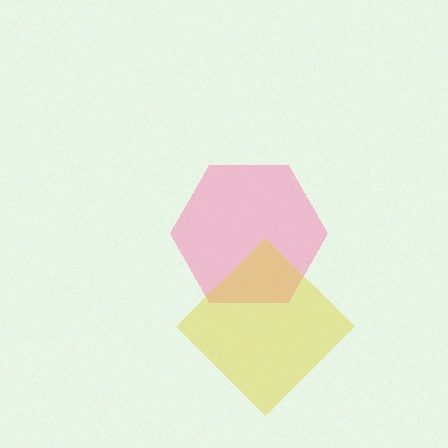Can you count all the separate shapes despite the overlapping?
Yes, there are 2 separate shapes.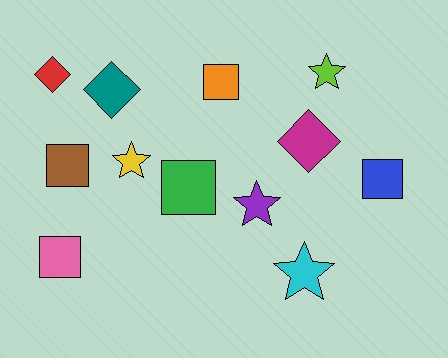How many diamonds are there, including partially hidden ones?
There are 3 diamonds.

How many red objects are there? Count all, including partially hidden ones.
There is 1 red object.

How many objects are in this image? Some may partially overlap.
There are 12 objects.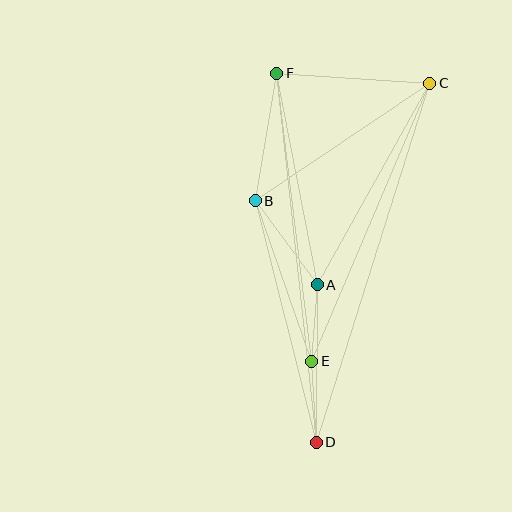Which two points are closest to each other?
Points A and E are closest to each other.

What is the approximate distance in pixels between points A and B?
The distance between A and B is approximately 105 pixels.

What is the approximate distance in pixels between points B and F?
The distance between B and F is approximately 129 pixels.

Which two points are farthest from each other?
Points C and D are farthest from each other.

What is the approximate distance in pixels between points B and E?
The distance between B and E is approximately 170 pixels.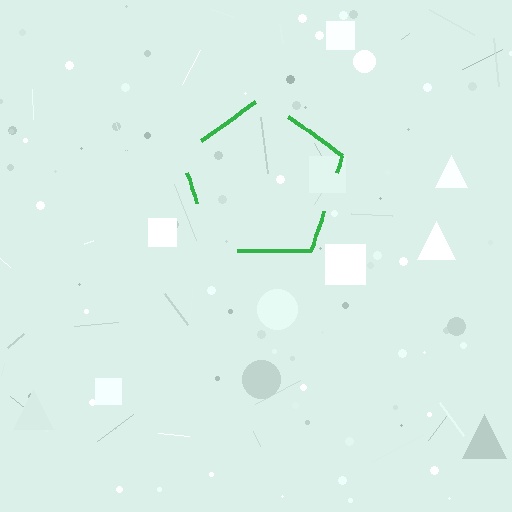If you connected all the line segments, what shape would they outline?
They would outline a pentagon.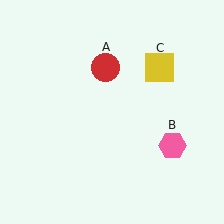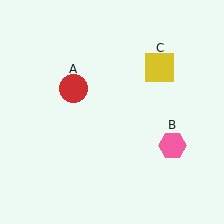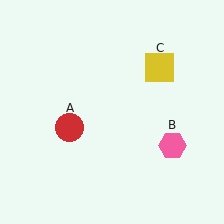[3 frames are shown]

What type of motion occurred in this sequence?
The red circle (object A) rotated counterclockwise around the center of the scene.